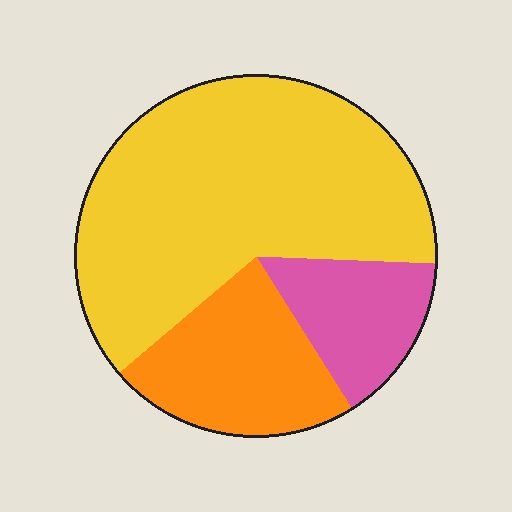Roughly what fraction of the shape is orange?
Orange covers around 25% of the shape.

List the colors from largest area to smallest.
From largest to smallest: yellow, orange, pink.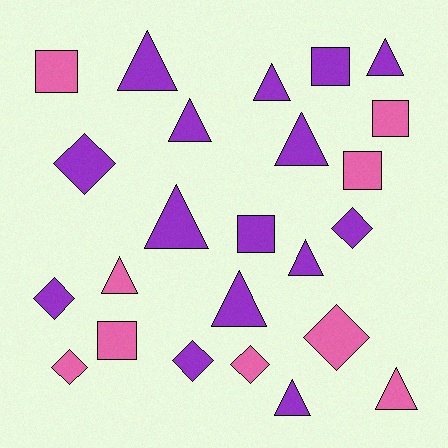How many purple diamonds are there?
There are 4 purple diamonds.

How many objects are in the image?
There are 24 objects.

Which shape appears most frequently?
Triangle, with 11 objects.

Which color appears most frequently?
Purple, with 15 objects.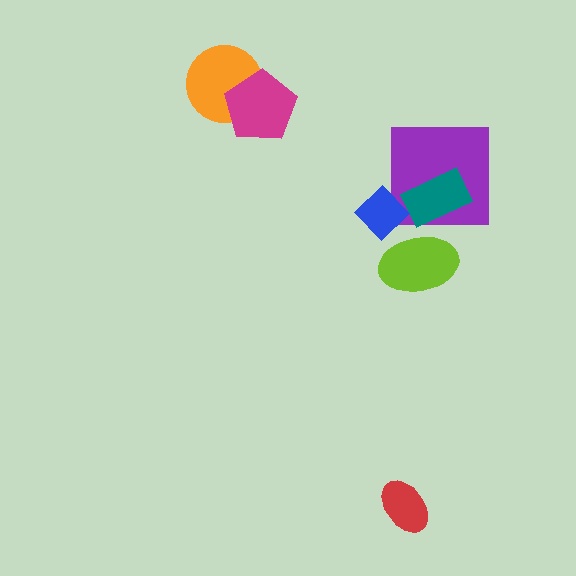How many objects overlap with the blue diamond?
0 objects overlap with the blue diamond.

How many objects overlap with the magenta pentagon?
1 object overlaps with the magenta pentagon.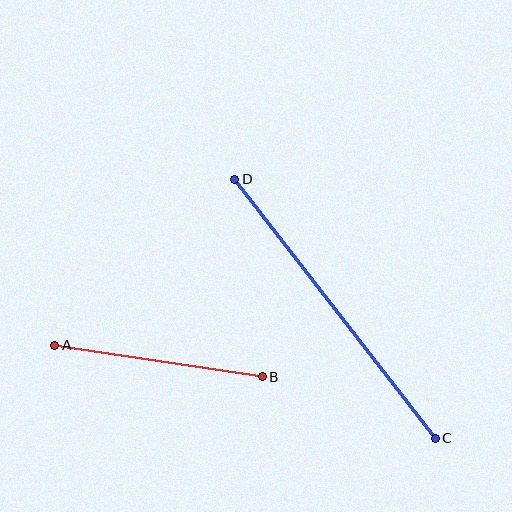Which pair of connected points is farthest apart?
Points C and D are farthest apart.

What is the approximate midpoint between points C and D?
The midpoint is at approximately (335, 309) pixels.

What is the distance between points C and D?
The distance is approximately 327 pixels.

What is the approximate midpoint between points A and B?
The midpoint is at approximately (158, 361) pixels.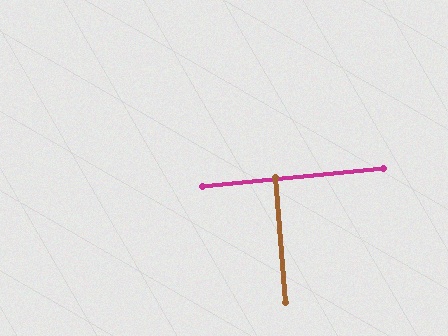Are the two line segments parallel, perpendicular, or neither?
Perpendicular — they meet at approximately 88°.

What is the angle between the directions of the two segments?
Approximately 88 degrees.